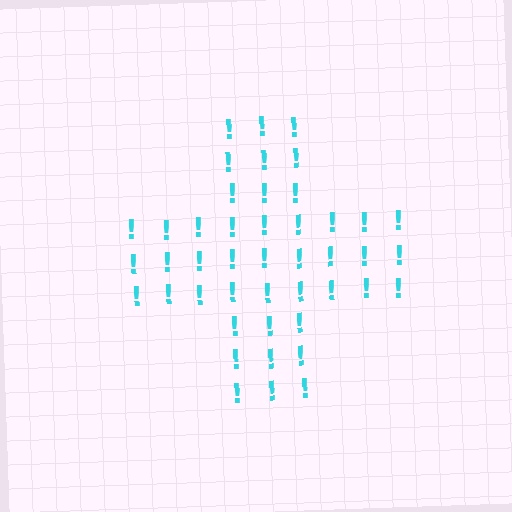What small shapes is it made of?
It is made of small exclamation marks.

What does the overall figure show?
The overall figure shows a cross.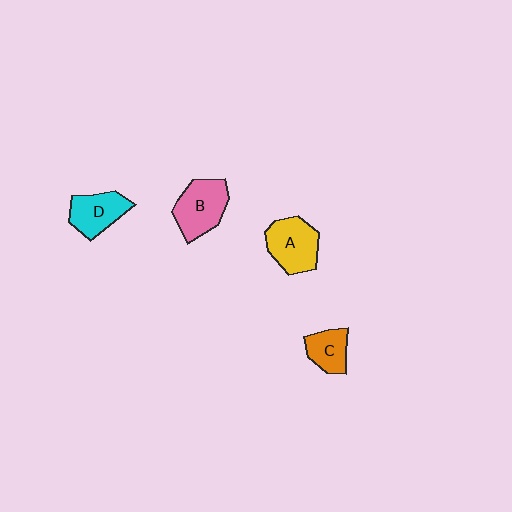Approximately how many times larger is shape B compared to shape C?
Approximately 1.6 times.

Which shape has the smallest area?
Shape C (orange).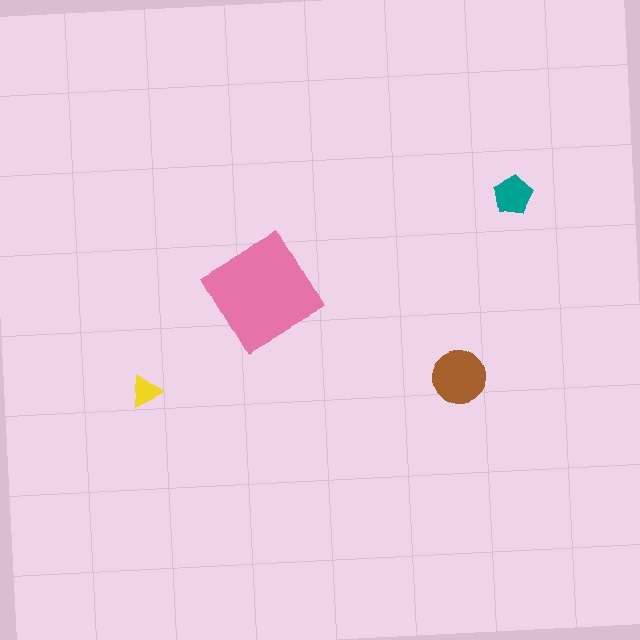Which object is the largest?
The pink diamond.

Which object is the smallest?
The yellow triangle.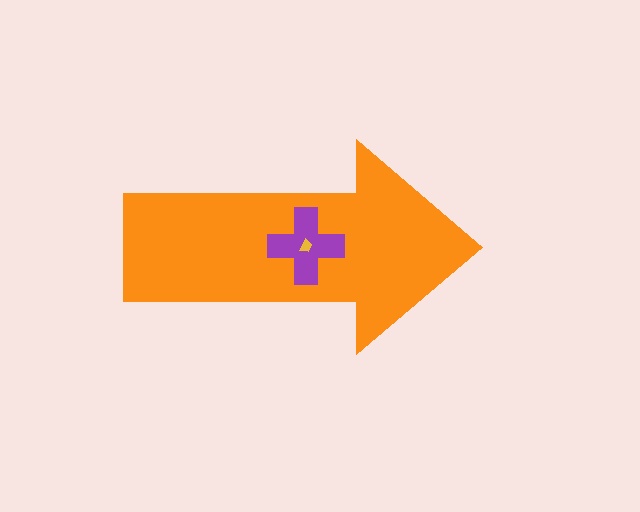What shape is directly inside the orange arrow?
The purple cross.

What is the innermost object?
The yellow trapezoid.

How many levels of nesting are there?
3.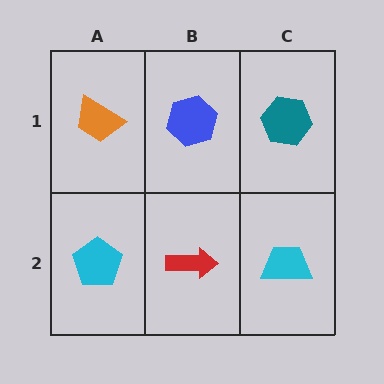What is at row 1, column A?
An orange trapezoid.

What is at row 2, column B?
A red arrow.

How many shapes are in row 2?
3 shapes.